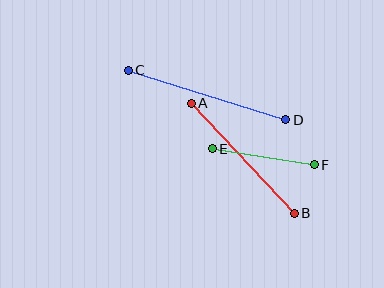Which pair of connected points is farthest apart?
Points C and D are farthest apart.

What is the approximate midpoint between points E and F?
The midpoint is at approximately (263, 157) pixels.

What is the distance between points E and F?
The distance is approximately 103 pixels.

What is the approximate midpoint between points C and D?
The midpoint is at approximately (207, 95) pixels.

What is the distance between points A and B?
The distance is approximately 151 pixels.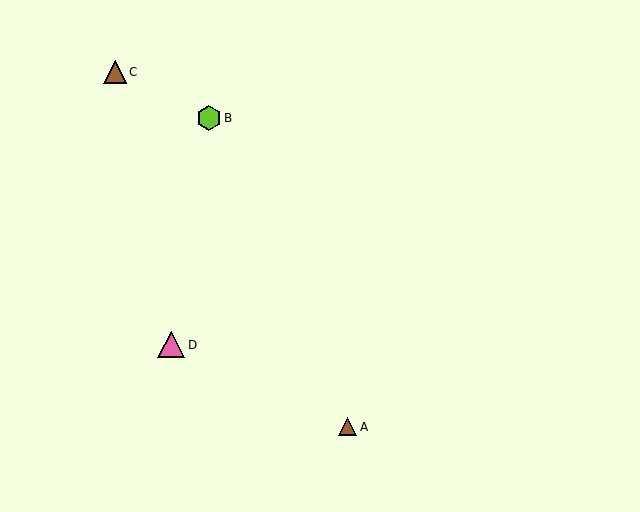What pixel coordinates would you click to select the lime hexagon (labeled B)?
Click at (209, 118) to select the lime hexagon B.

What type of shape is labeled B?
Shape B is a lime hexagon.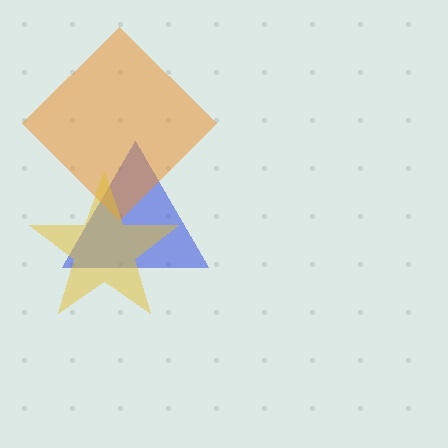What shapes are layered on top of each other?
The layered shapes are: a blue triangle, an orange diamond, a yellow star.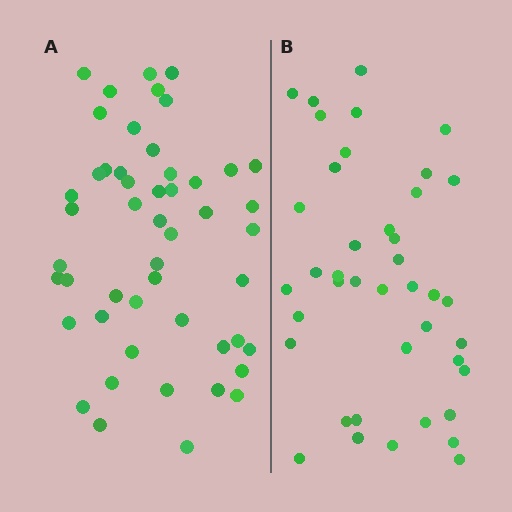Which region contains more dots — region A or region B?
Region A (the left region) has more dots.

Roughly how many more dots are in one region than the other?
Region A has roughly 8 or so more dots than region B.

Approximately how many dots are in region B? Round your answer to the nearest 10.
About 40 dots. (The exact count is 41, which rounds to 40.)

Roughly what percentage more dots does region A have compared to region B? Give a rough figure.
About 20% more.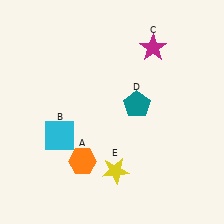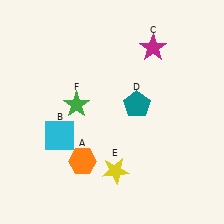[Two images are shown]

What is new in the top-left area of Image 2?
A green star (F) was added in the top-left area of Image 2.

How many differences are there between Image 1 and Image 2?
There is 1 difference between the two images.